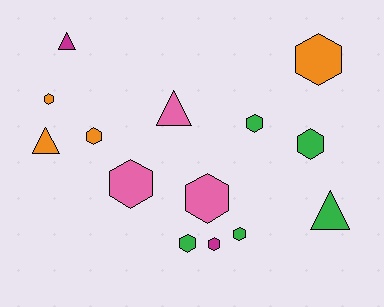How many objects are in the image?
There are 14 objects.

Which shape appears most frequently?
Hexagon, with 10 objects.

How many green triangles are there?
There is 1 green triangle.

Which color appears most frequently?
Green, with 5 objects.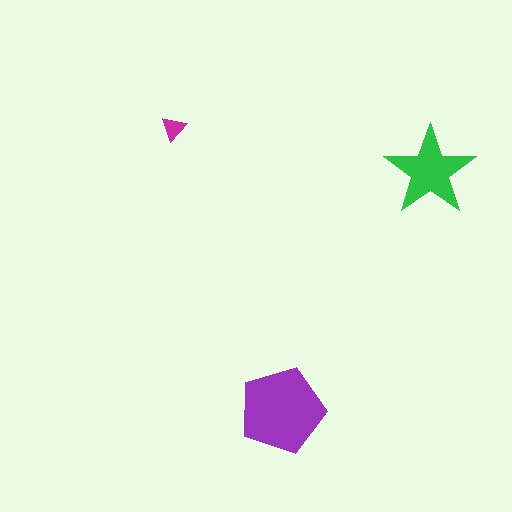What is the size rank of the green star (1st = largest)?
2nd.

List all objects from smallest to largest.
The magenta triangle, the green star, the purple pentagon.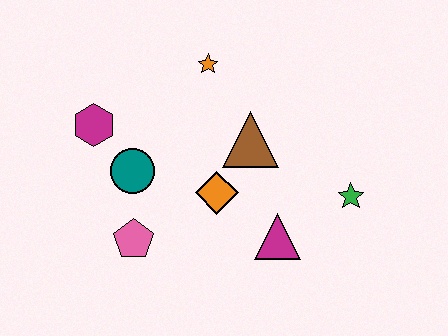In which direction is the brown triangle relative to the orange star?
The brown triangle is below the orange star.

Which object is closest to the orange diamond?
The brown triangle is closest to the orange diamond.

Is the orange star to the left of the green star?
Yes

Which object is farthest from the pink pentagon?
The green star is farthest from the pink pentagon.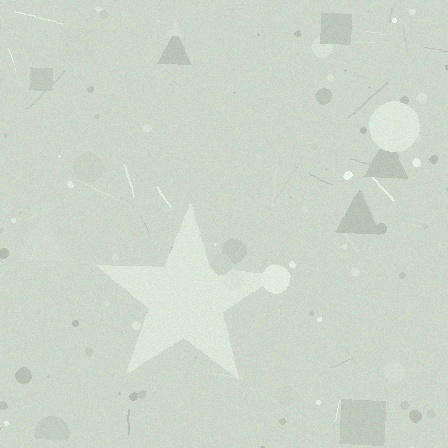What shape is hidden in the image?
A star is hidden in the image.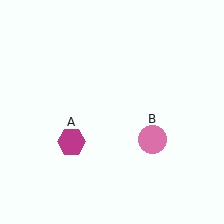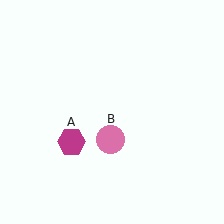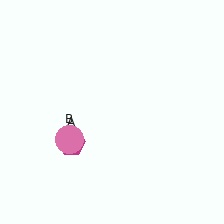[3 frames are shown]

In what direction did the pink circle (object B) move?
The pink circle (object B) moved left.